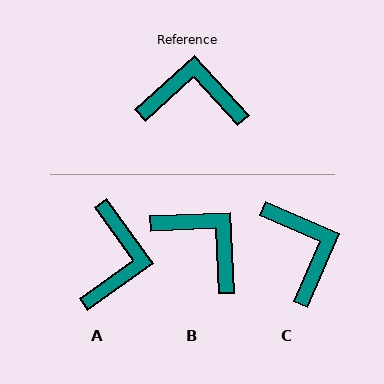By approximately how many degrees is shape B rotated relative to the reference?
Approximately 40 degrees clockwise.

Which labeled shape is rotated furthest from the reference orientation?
A, about 97 degrees away.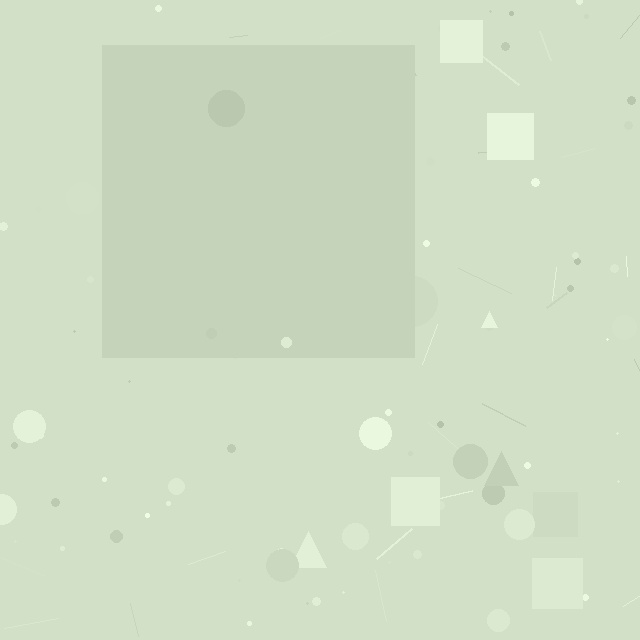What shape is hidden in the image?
A square is hidden in the image.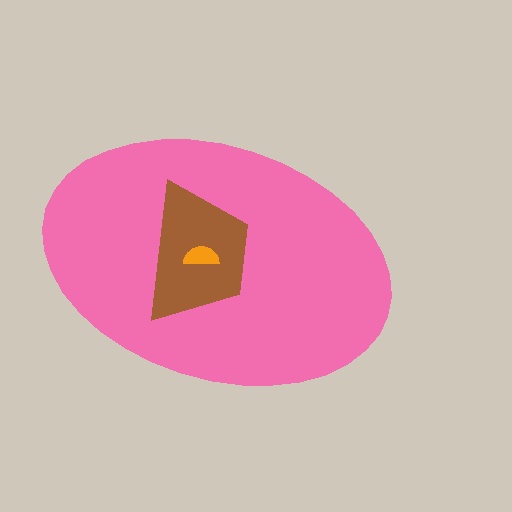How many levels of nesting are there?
3.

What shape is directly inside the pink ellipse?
The brown trapezoid.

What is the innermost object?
The orange semicircle.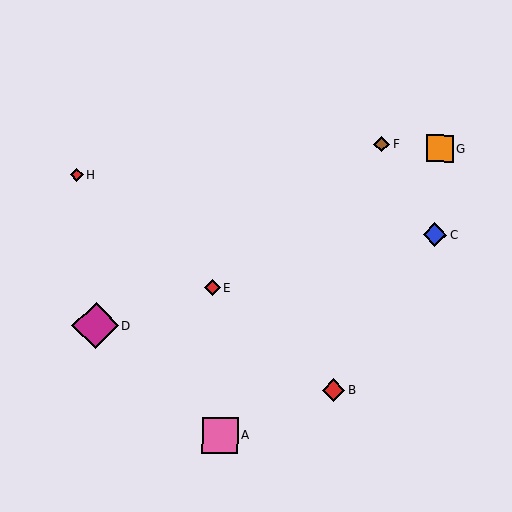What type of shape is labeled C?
Shape C is a blue diamond.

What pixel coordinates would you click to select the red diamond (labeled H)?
Click at (77, 174) to select the red diamond H.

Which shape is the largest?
The magenta diamond (labeled D) is the largest.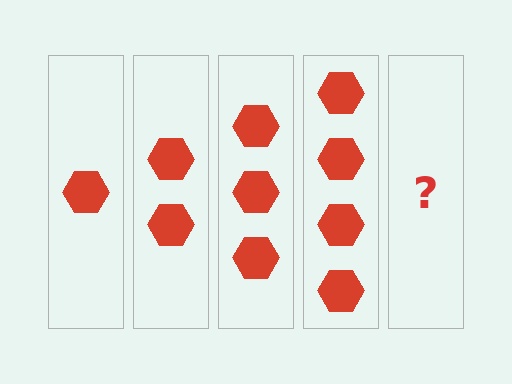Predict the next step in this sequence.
The next step is 5 hexagons.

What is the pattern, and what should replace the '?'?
The pattern is that each step adds one more hexagon. The '?' should be 5 hexagons.